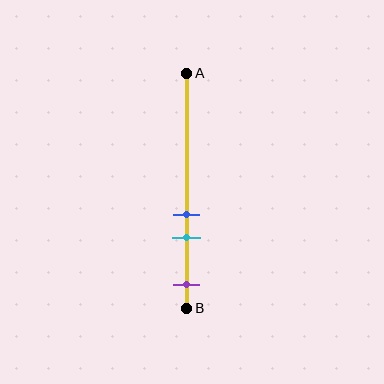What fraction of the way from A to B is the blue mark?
The blue mark is approximately 60% (0.6) of the way from A to B.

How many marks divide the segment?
There are 3 marks dividing the segment.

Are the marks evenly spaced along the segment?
No, the marks are not evenly spaced.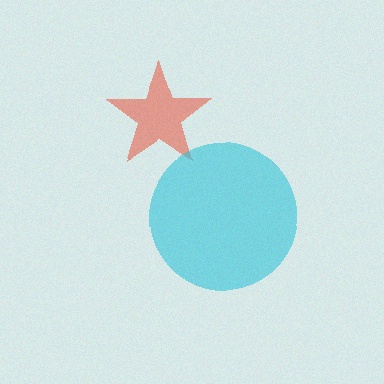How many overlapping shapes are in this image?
There are 2 overlapping shapes in the image.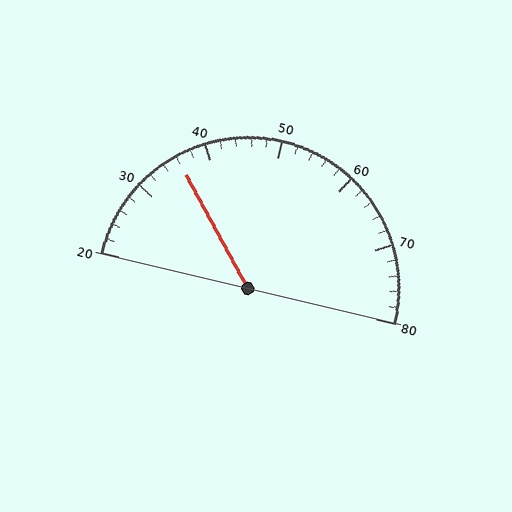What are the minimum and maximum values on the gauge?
The gauge ranges from 20 to 80.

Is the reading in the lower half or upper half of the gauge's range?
The reading is in the lower half of the range (20 to 80).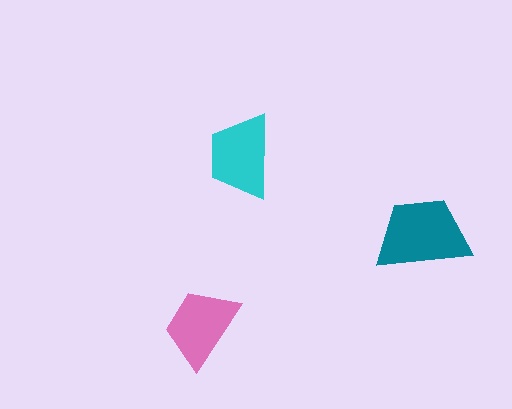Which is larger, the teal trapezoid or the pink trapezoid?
The teal one.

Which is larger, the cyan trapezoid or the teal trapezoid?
The teal one.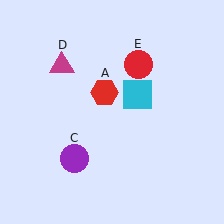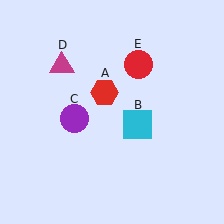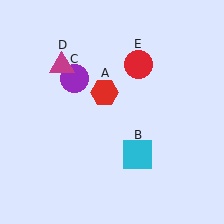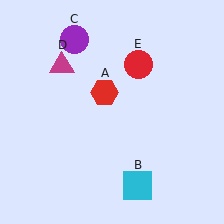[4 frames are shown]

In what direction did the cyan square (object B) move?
The cyan square (object B) moved down.